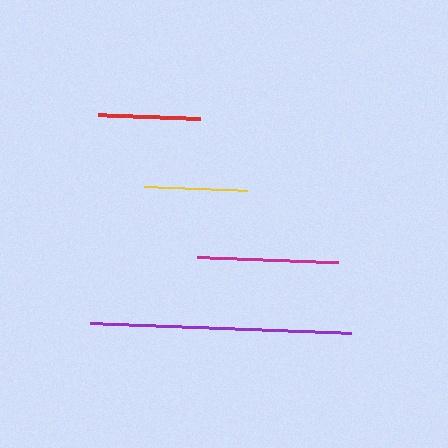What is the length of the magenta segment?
The magenta segment is approximately 141 pixels long.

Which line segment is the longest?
The purple line is the longest at approximately 261 pixels.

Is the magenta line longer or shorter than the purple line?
The purple line is longer than the magenta line.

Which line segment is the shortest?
The red line is the shortest at approximately 102 pixels.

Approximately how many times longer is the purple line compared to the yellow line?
The purple line is approximately 2.5 times the length of the yellow line.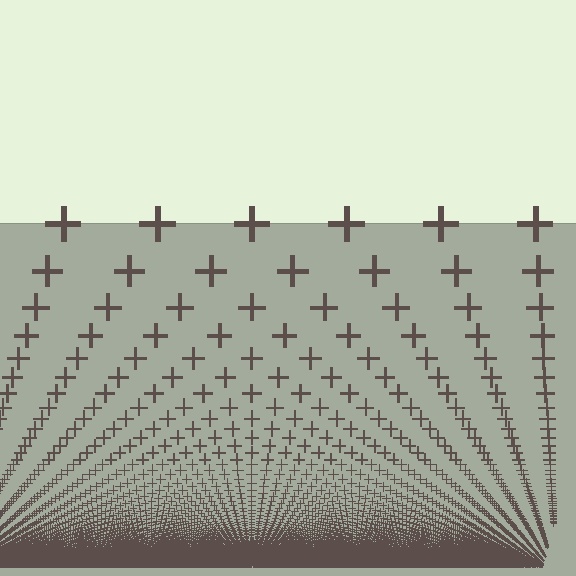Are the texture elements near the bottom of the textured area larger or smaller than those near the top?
Smaller. The gradient is inverted — elements near the bottom are smaller and denser.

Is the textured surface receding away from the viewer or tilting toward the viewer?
The surface appears to tilt toward the viewer. Texture elements get larger and sparser toward the top.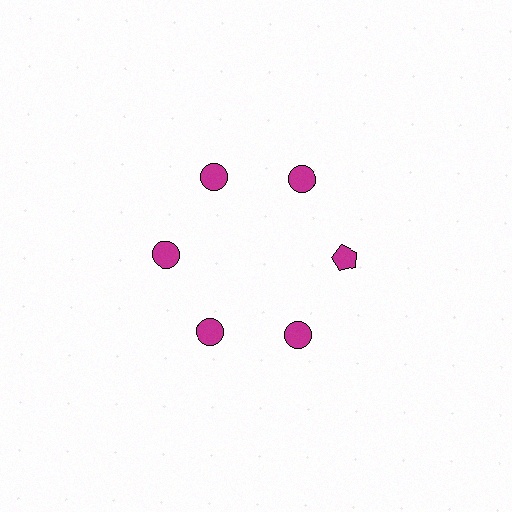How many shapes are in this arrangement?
There are 6 shapes arranged in a ring pattern.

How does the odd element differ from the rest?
It has a different shape: pentagon instead of circle.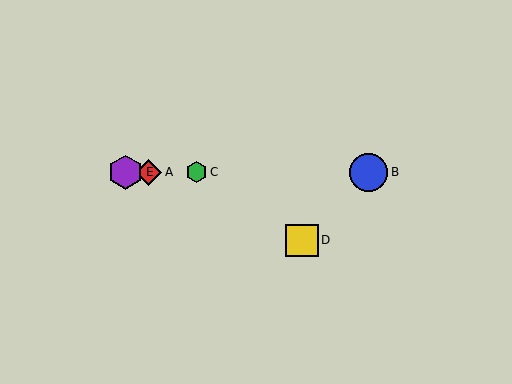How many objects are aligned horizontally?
4 objects (A, B, C, E) are aligned horizontally.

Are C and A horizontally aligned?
Yes, both are at y≈172.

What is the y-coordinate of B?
Object B is at y≈173.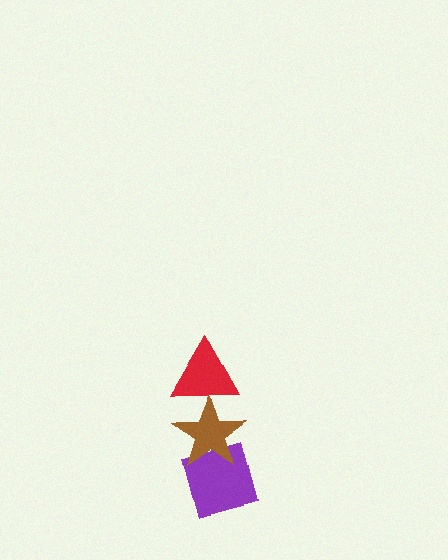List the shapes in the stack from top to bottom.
From top to bottom: the red triangle, the brown star, the purple square.